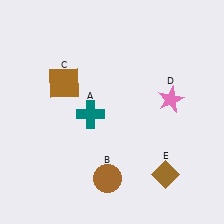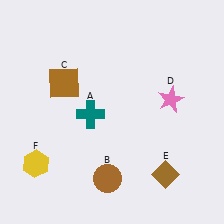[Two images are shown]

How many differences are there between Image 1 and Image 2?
There is 1 difference between the two images.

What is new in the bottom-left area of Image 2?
A yellow hexagon (F) was added in the bottom-left area of Image 2.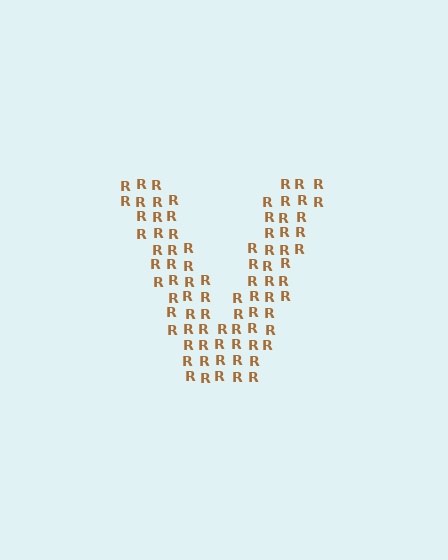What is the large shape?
The large shape is the letter V.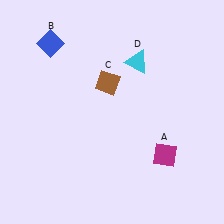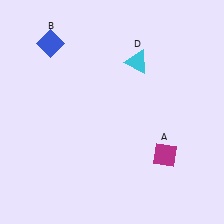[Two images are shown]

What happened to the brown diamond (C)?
The brown diamond (C) was removed in Image 2. It was in the top-left area of Image 1.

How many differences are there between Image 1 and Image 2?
There is 1 difference between the two images.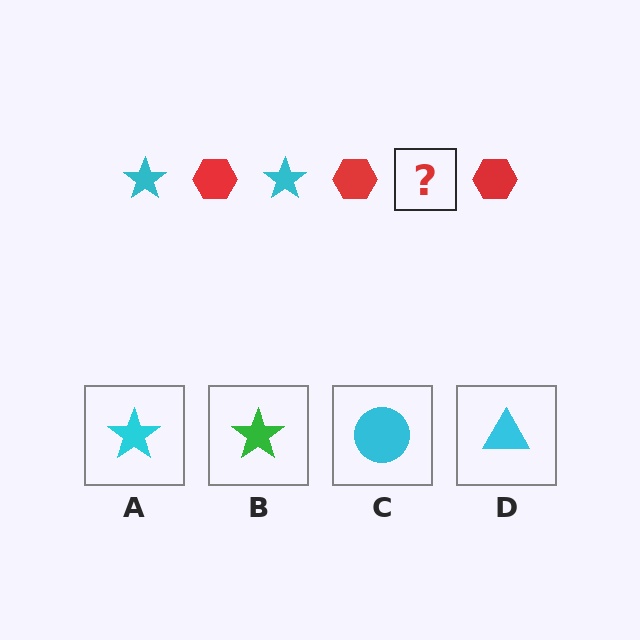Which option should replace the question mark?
Option A.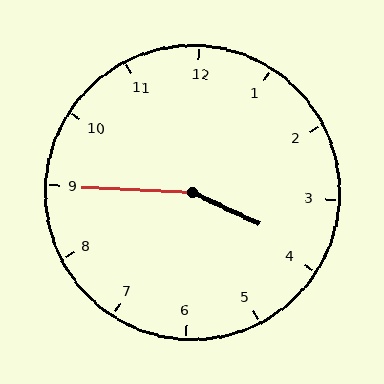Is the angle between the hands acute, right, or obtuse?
It is obtuse.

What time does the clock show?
3:45.